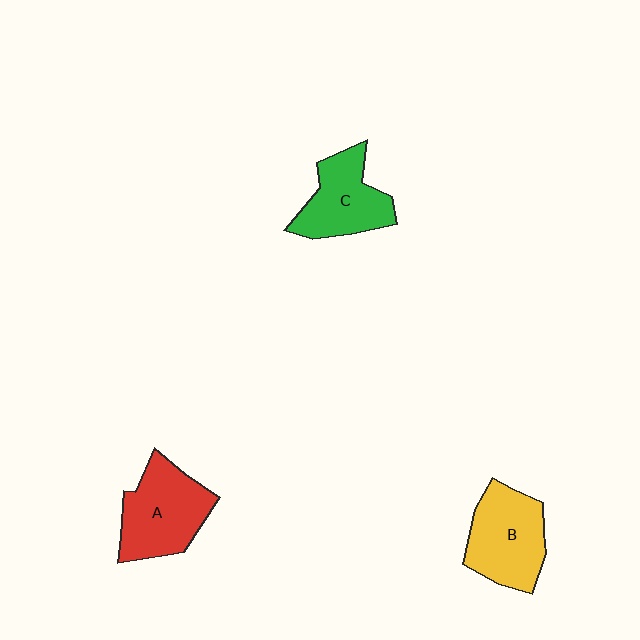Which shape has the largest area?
Shape A (red).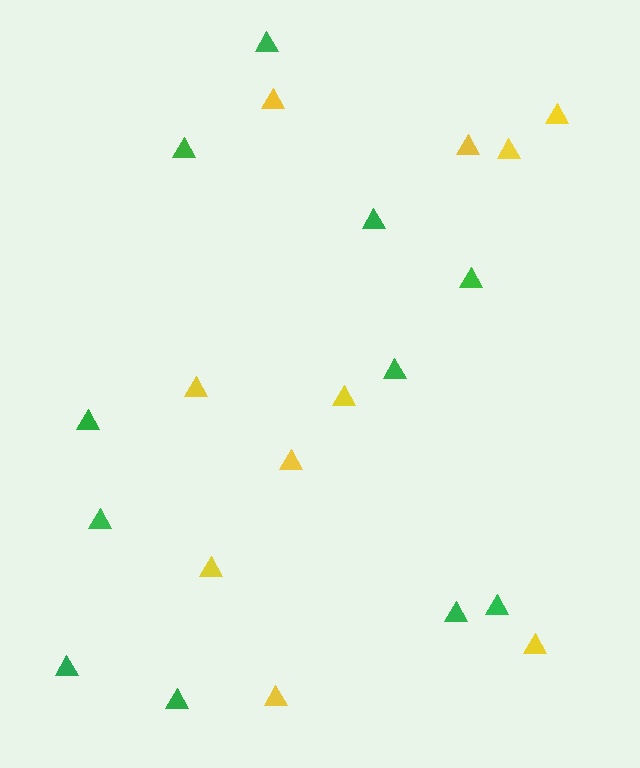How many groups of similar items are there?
There are 2 groups: one group of yellow triangles (10) and one group of green triangles (11).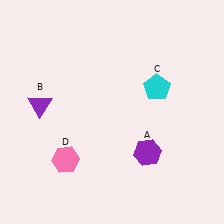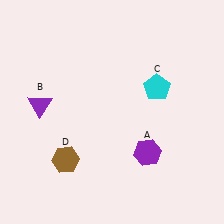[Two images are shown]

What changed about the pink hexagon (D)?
In Image 1, D is pink. In Image 2, it changed to brown.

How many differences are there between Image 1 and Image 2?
There is 1 difference between the two images.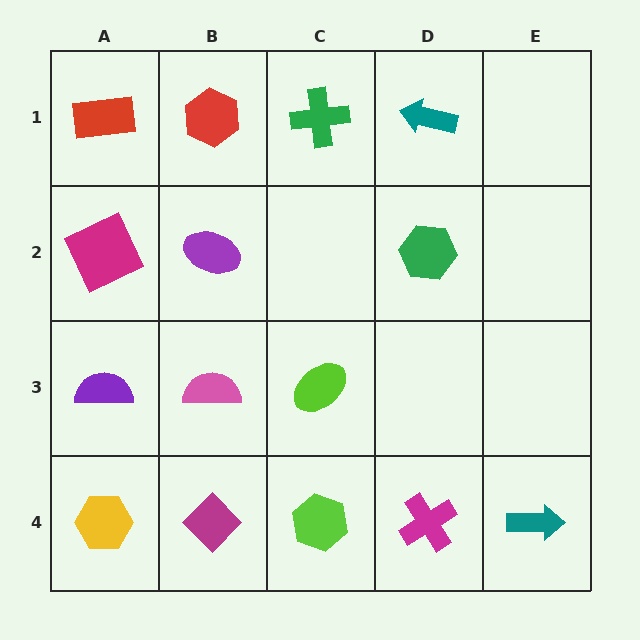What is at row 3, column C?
A lime ellipse.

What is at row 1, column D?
A teal arrow.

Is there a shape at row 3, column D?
No, that cell is empty.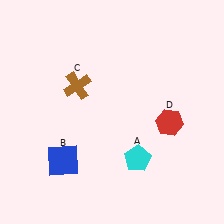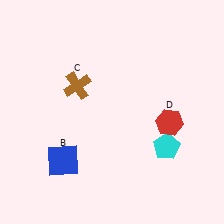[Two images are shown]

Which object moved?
The cyan pentagon (A) moved right.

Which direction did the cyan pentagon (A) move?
The cyan pentagon (A) moved right.